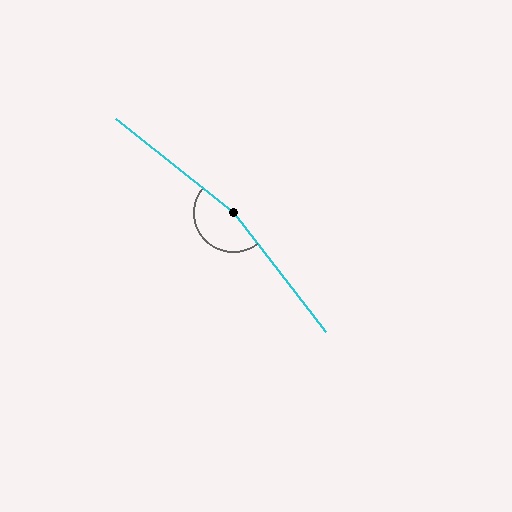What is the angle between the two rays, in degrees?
Approximately 166 degrees.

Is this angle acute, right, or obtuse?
It is obtuse.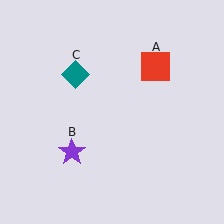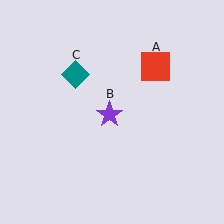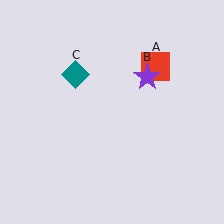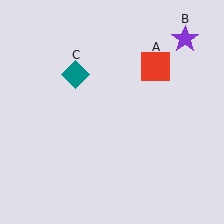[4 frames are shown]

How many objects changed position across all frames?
1 object changed position: purple star (object B).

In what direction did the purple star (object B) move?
The purple star (object B) moved up and to the right.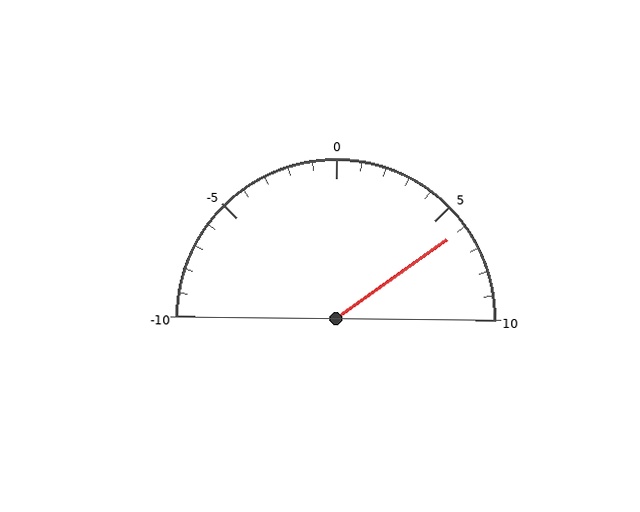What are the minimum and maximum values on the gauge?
The gauge ranges from -10 to 10.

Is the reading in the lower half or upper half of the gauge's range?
The reading is in the upper half of the range (-10 to 10).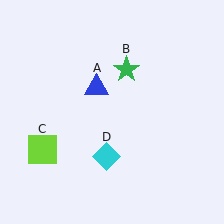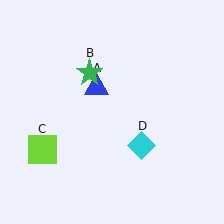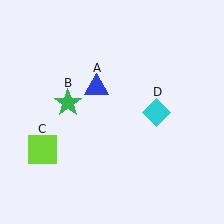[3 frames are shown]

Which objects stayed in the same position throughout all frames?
Blue triangle (object A) and lime square (object C) remained stationary.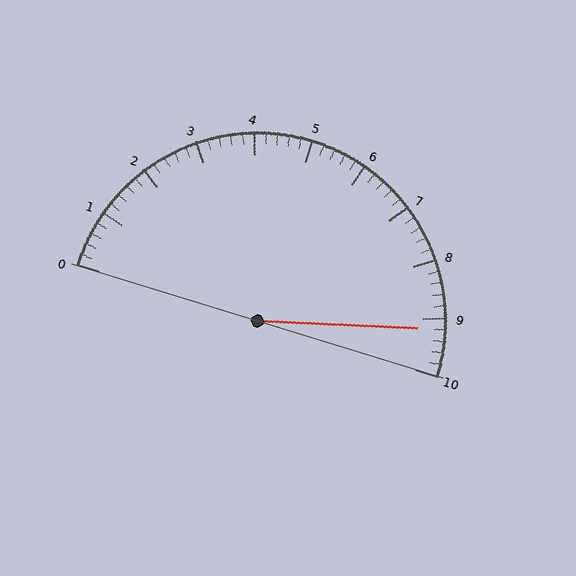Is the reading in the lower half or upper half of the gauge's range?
The reading is in the upper half of the range (0 to 10).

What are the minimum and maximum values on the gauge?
The gauge ranges from 0 to 10.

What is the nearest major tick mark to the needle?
The nearest major tick mark is 9.